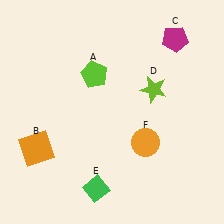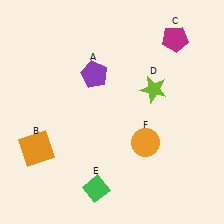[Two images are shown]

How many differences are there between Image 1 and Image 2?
There is 1 difference between the two images.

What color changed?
The pentagon (A) changed from lime in Image 1 to purple in Image 2.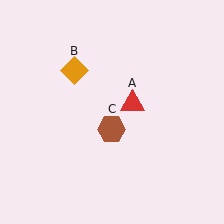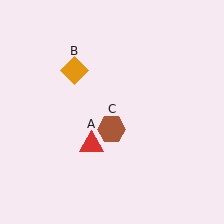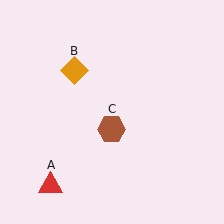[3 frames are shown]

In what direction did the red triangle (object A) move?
The red triangle (object A) moved down and to the left.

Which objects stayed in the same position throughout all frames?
Orange diamond (object B) and brown hexagon (object C) remained stationary.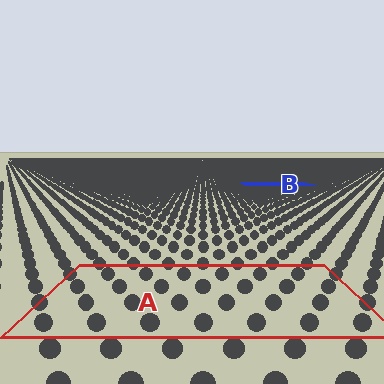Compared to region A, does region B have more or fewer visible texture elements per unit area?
Region B has more texture elements per unit area — they are packed more densely because it is farther away.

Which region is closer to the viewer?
Region A is closer. The texture elements there are larger and more spread out.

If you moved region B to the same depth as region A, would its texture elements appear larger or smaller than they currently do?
They would appear larger. At a closer depth, the same texture elements are projected at a bigger on-screen size.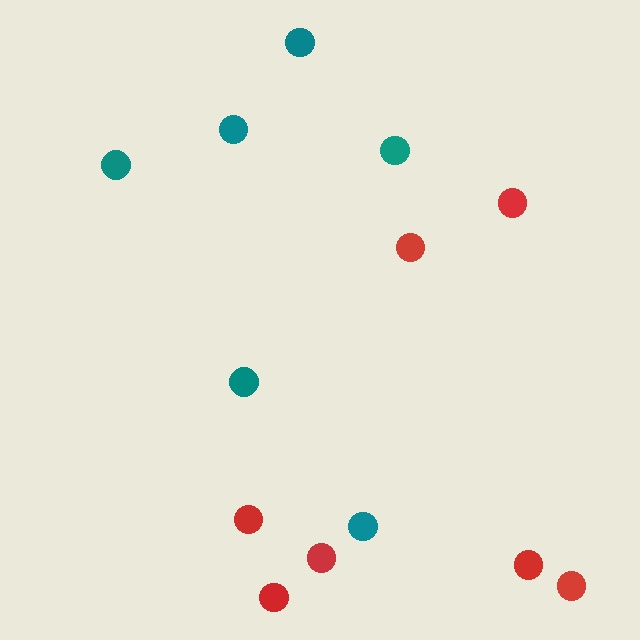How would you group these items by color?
There are 2 groups: one group of red circles (7) and one group of teal circles (6).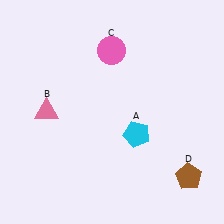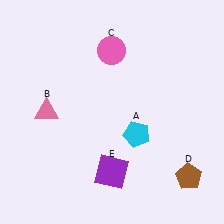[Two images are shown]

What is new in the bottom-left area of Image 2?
A purple square (E) was added in the bottom-left area of Image 2.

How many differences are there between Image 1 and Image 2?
There is 1 difference between the two images.